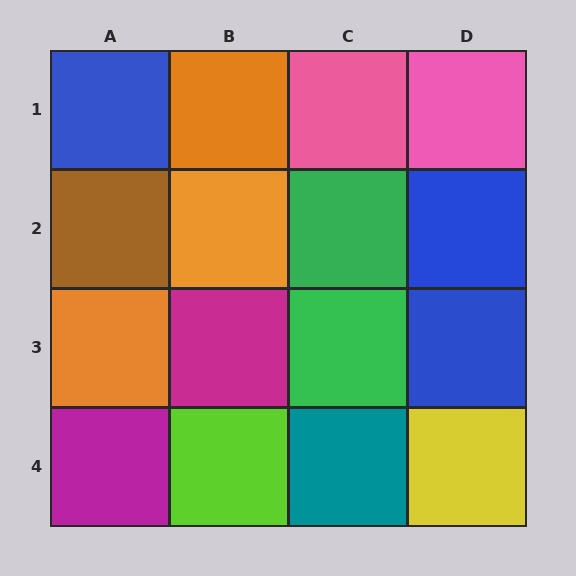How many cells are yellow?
1 cell is yellow.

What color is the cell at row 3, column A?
Orange.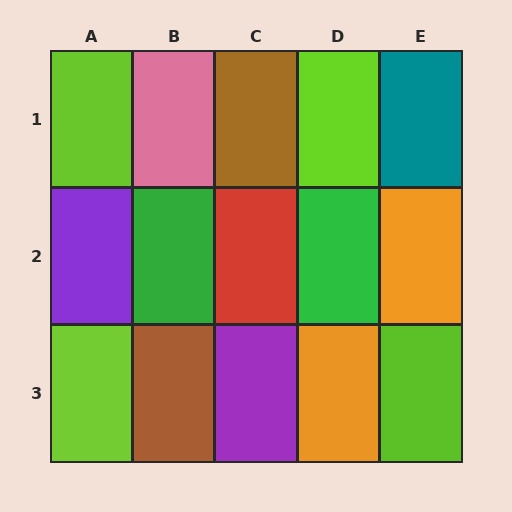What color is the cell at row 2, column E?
Orange.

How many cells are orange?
2 cells are orange.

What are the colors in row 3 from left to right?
Lime, brown, purple, orange, lime.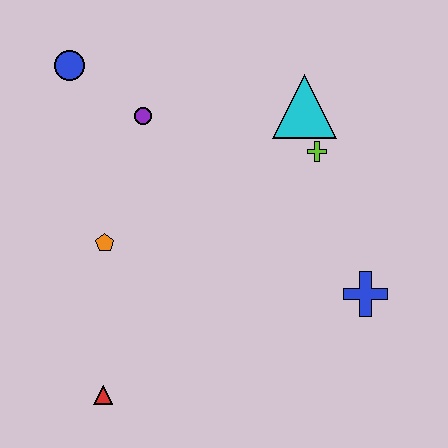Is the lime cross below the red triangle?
No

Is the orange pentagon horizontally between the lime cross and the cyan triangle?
No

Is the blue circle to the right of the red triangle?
No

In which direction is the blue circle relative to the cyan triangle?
The blue circle is to the left of the cyan triangle.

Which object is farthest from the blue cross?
The blue circle is farthest from the blue cross.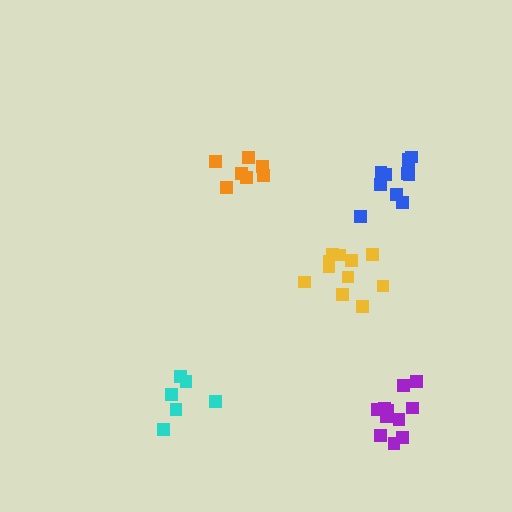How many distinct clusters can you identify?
There are 5 distinct clusters.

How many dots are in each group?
Group 1: 6 dots, Group 2: 7 dots, Group 3: 11 dots, Group 4: 11 dots, Group 5: 11 dots (46 total).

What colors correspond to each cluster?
The clusters are colored: cyan, orange, yellow, blue, purple.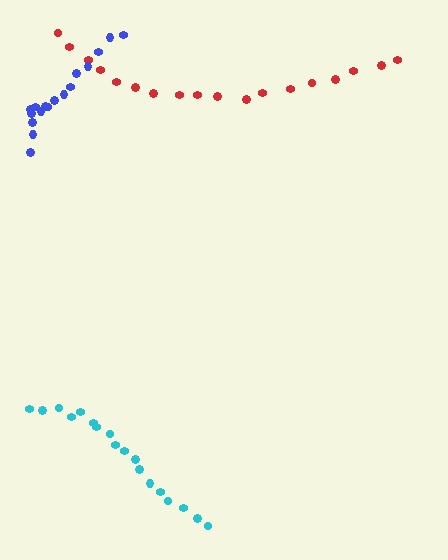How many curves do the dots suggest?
There are 3 distinct paths.